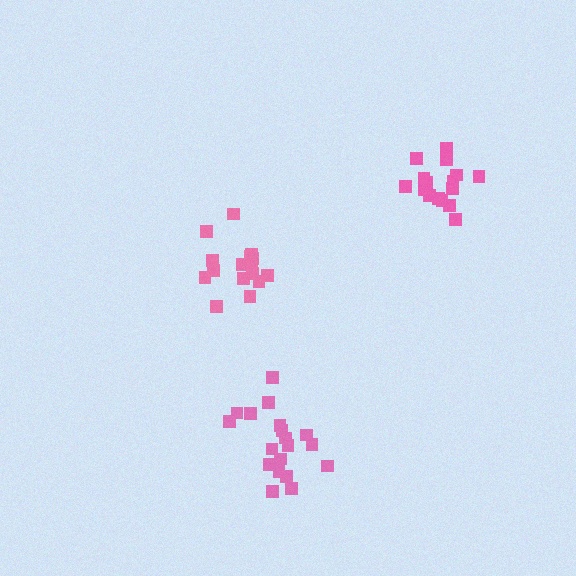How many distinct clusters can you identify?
There are 3 distinct clusters.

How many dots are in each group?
Group 1: 16 dots, Group 2: 17 dots, Group 3: 19 dots (52 total).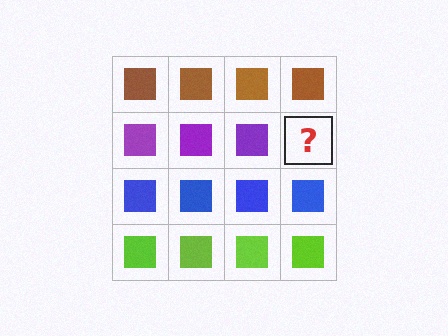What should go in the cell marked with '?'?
The missing cell should contain a purple square.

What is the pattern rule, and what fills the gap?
The rule is that each row has a consistent color. The gap should be filled with a purple square.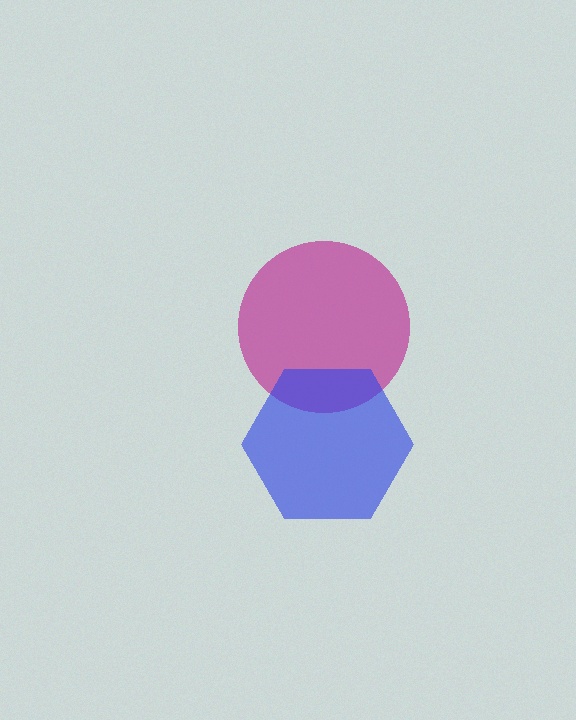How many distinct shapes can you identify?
There are 2 distinct shapes: a magenta circle, a blue hexagon.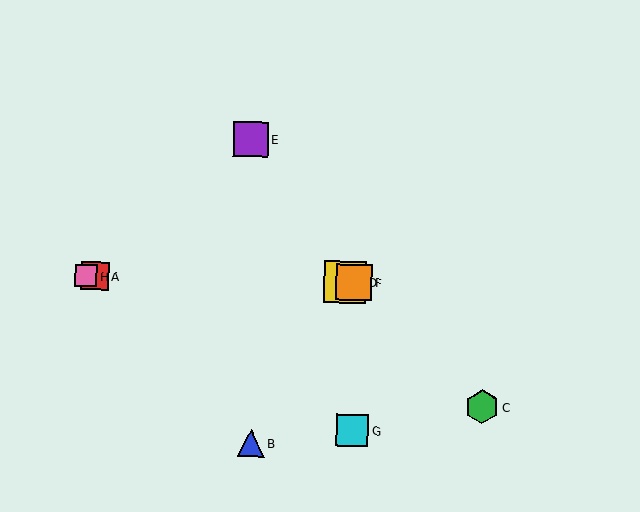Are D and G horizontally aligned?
No, D is at y≈282 and G is at y≈431.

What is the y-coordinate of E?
Object E is at y≈139.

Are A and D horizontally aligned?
Yes, both are at y≈276.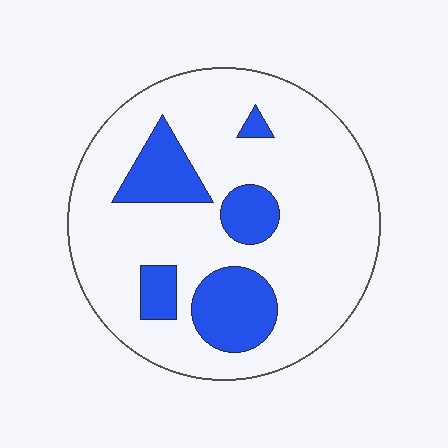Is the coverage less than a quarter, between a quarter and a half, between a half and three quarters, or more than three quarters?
Less than a quarter.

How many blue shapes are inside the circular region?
5.